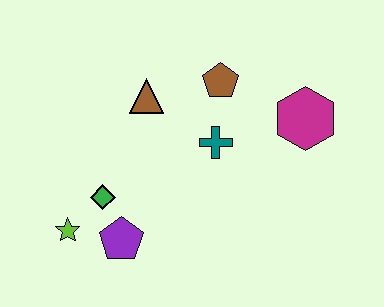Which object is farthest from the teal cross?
The lime star is farthest from the teal cross.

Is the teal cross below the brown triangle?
Yes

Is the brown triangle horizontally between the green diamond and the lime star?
No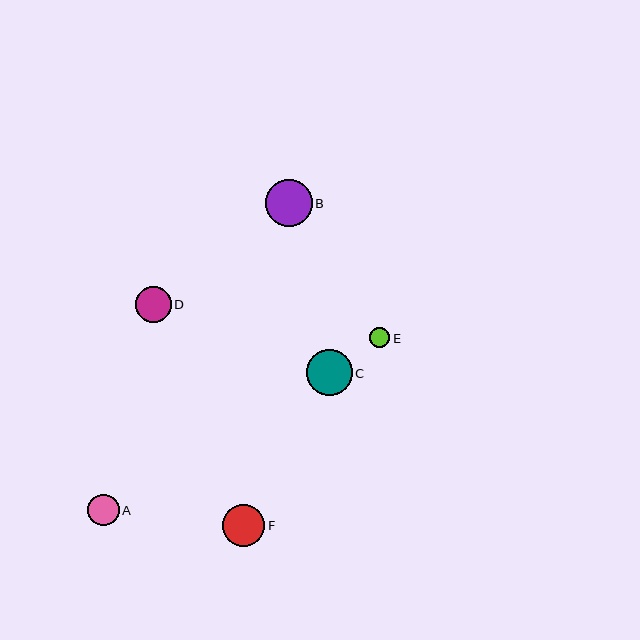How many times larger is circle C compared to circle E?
Circle C is approximately 2.3 times the size of circle E.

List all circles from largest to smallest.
From largest to smallest: B, C, F, D, A, E.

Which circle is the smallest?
Circle E is the smallest with a size of approximately 20 pixels.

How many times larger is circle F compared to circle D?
Circle F is approximately 1.2 times the size of circle D.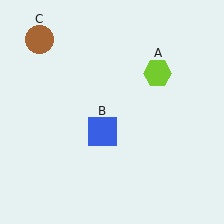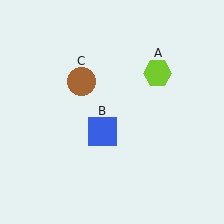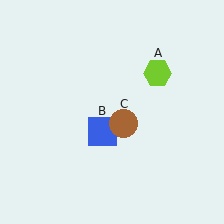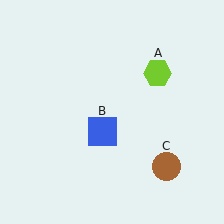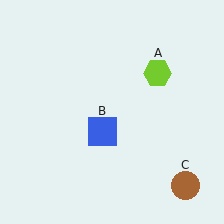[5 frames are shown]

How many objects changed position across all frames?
1 object changed position: brown circle (object C).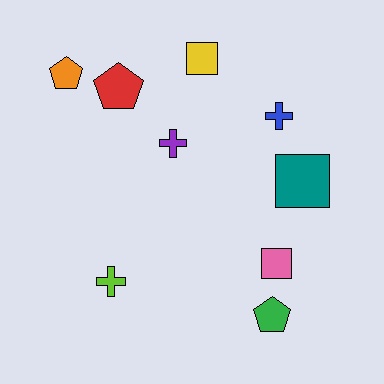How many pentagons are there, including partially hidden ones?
There are 3 pentagons.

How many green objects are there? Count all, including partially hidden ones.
There is 1 green object.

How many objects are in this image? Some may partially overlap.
There are 9 objects.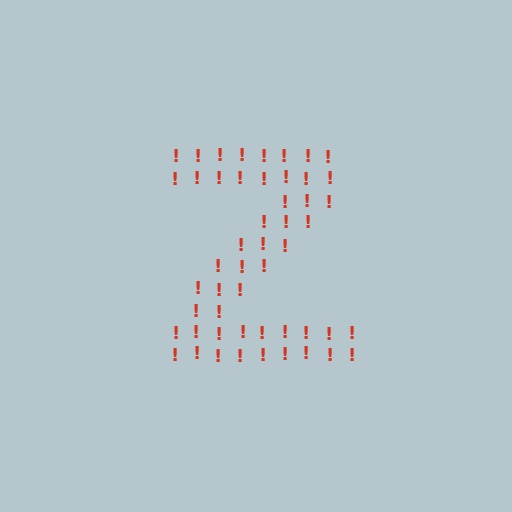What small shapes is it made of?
It is made of small exclamation marks.